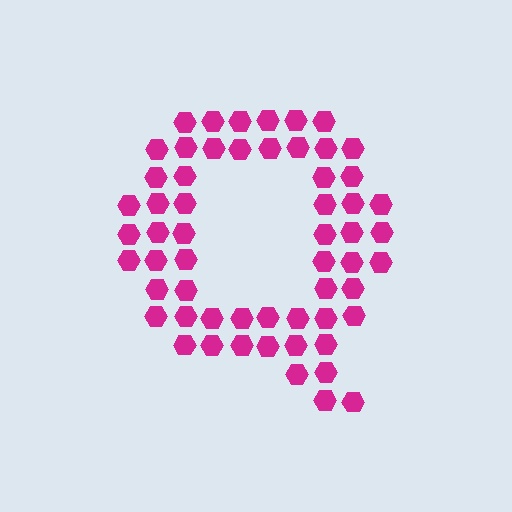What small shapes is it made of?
It is made of small hexagons.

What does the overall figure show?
The overall figure shows the letter Q.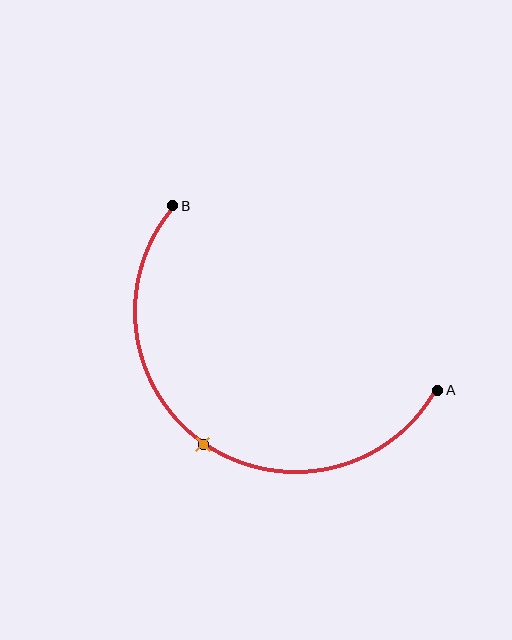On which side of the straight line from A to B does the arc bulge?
The arc bulges below and to the left of the straight line connecting A and B.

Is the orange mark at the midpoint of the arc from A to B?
Yes. The orange mark lies on the arc at equal arc-length from both A and B — it is the arc midpoint.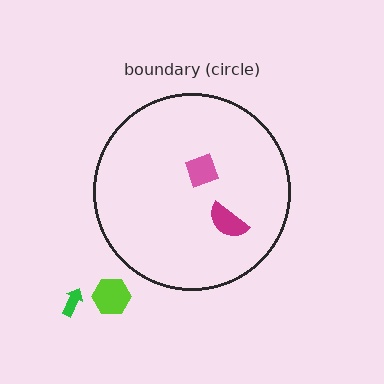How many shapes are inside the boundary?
2 inside, 2 outside.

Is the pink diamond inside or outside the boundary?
Inside.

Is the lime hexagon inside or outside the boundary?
Outside.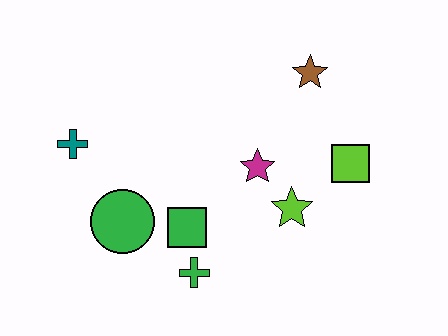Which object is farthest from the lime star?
The teal cross is farthest from the lime star.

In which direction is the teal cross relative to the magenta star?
The teal cross is to the left of the magenta star.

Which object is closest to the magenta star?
The lime star is closest to the magenta star.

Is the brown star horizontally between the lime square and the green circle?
Yes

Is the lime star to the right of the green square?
Yes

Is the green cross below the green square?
Yes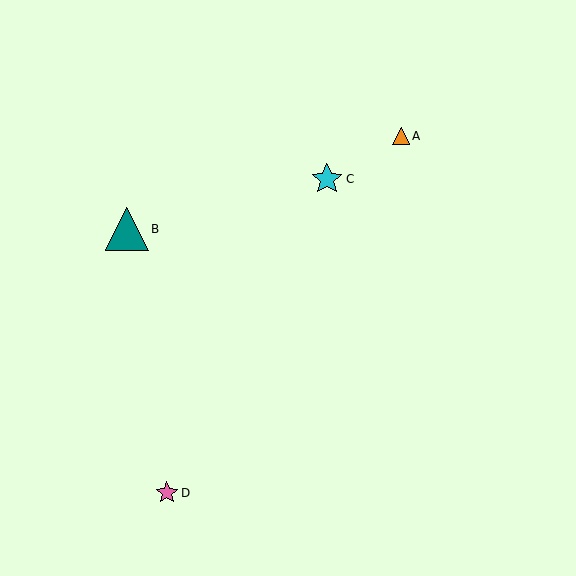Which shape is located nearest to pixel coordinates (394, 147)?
The orange triangle (labeled A) at (401, 136) is nearest to that location.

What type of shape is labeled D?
Shape D is a pink star.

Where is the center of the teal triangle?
The center of the teal triangle is at (127, 229).